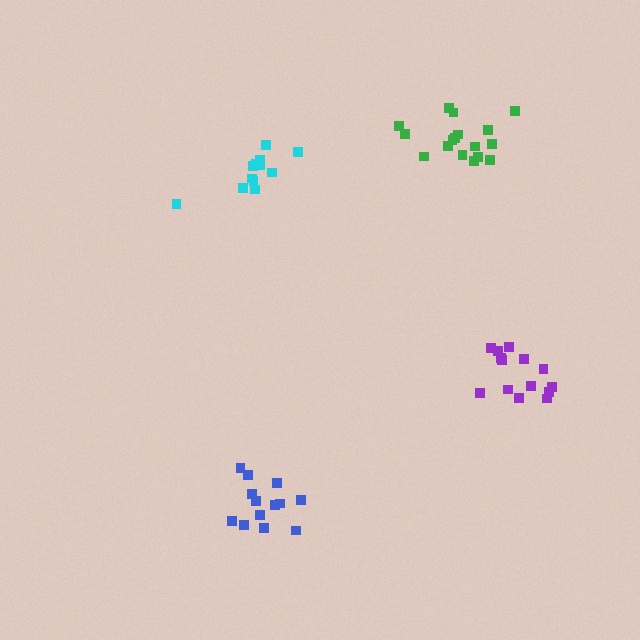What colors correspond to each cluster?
The clusters are colored: blue, purple, green, cyan.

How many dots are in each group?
Group 1: 13 dots, Group 2: 14 dots, Group 3: 17 dots, Group 4: 13 dots (57 total).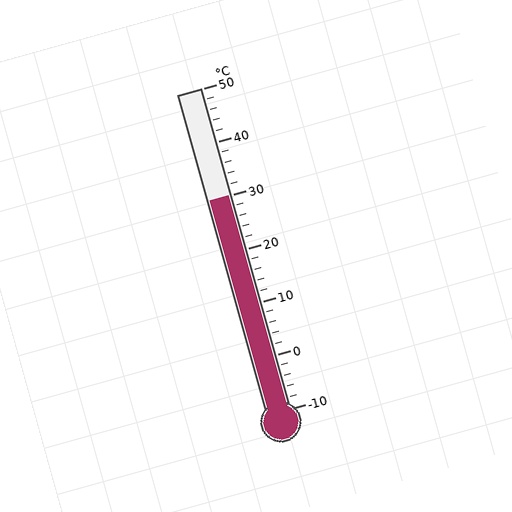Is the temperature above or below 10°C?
The temperature is above 10°C.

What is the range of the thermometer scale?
The thermometer scale ranges from -10°C to 50°C.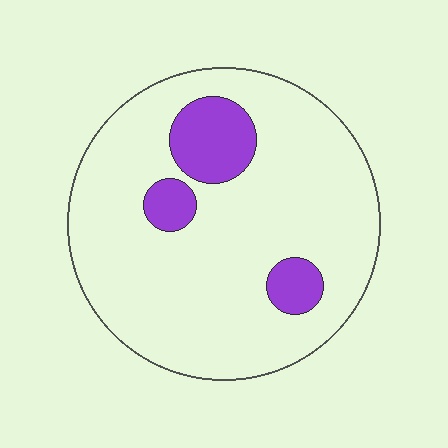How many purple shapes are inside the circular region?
3.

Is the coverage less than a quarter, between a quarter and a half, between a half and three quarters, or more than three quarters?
Less than a quarter.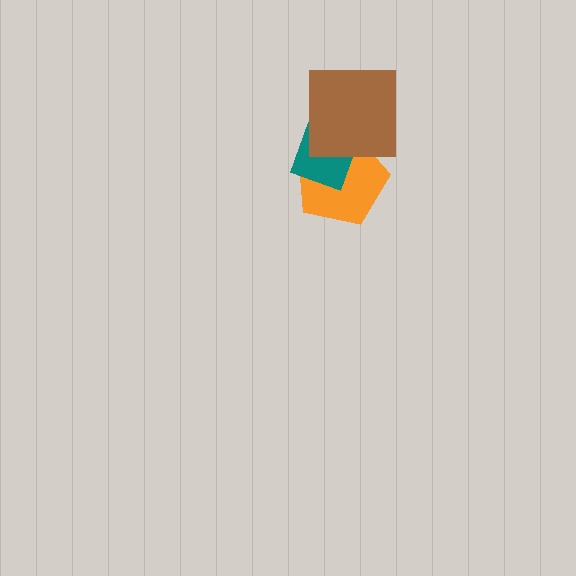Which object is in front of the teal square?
The brown square is in front of the teal square.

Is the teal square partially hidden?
Yes, it is partially covered by another shape.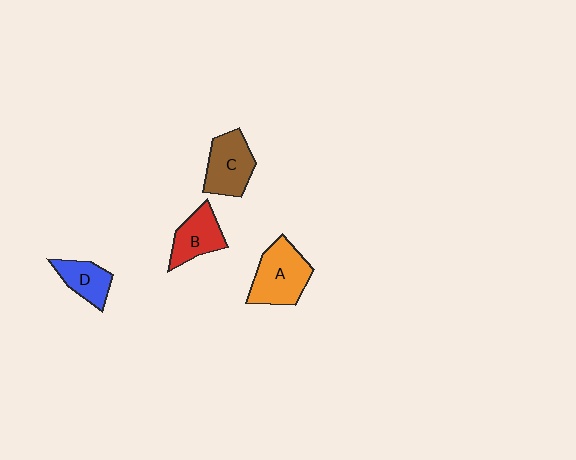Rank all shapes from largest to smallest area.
From largest to smallest: A (orange), C (brown), B (red), D (blue).